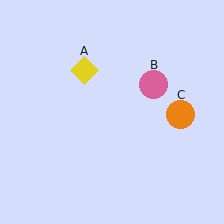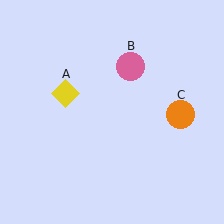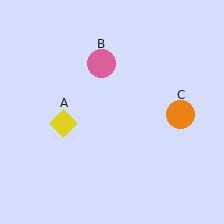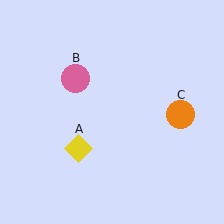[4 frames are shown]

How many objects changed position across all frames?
2 objects changed position: yellow diamond (object A), pink circle (object B).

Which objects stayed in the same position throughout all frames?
Orange circle (object C) remained stationary.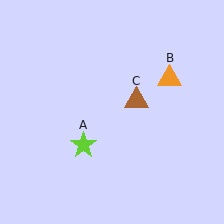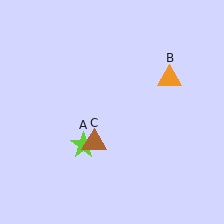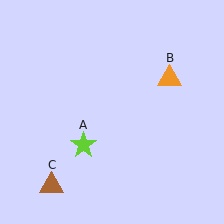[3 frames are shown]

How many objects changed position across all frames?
1 object changed position: brown triangle (object C).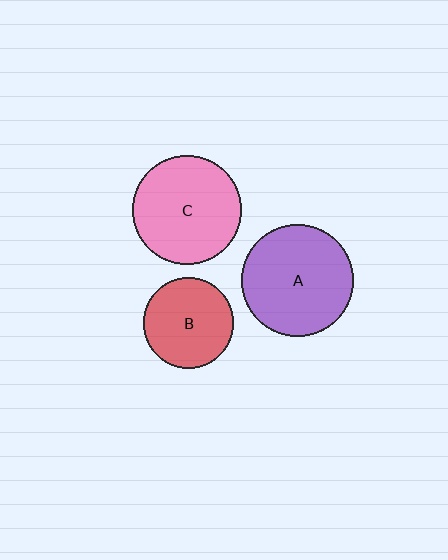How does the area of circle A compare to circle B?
Approximately 1.5 times.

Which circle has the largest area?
Circle A (purple).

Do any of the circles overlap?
No, none of the circles overlap.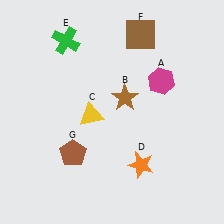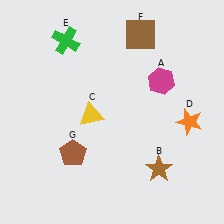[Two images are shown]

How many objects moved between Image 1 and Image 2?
2 objects moved between the two images.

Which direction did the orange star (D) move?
The orange star (D) moved right.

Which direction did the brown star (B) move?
The brown star (B) moved down.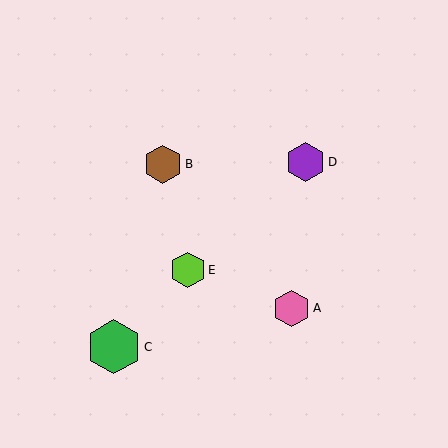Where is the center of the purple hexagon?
The center of the purple hexagon is at (305, 162).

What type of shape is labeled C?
Shape C is a green hexagon.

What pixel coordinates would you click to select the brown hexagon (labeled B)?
Click at (163, 164) to select the brown hexagon B.